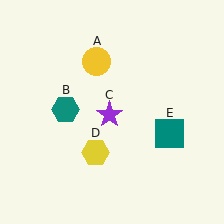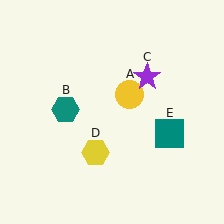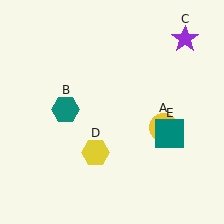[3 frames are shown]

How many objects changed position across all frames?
2 objects changed position: yellow circle (object A), purple star (object C).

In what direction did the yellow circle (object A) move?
The yellow circle (object A) moved down and to the right.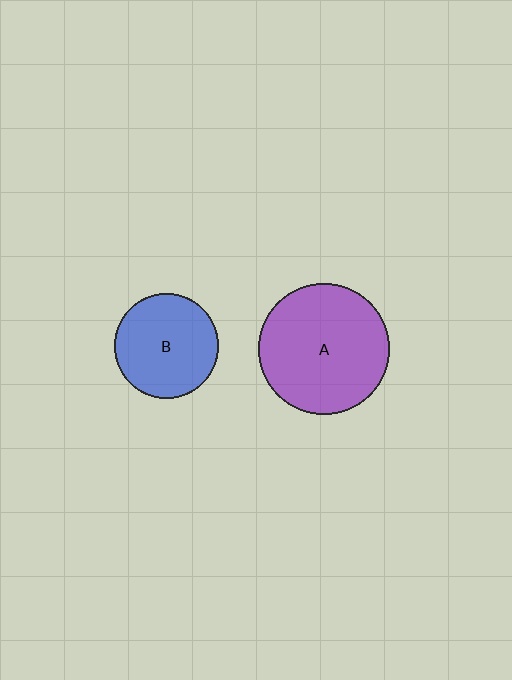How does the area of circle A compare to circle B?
Approximately 1.6 times.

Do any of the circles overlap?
No, none of the circles overlap.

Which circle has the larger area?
Circle A (purple).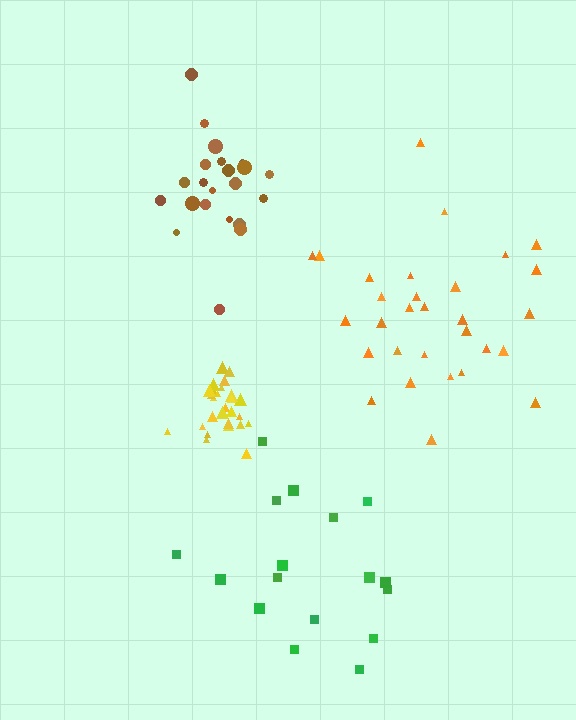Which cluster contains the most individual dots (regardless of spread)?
Orange (30).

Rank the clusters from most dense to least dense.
yellow, brown, orange, green.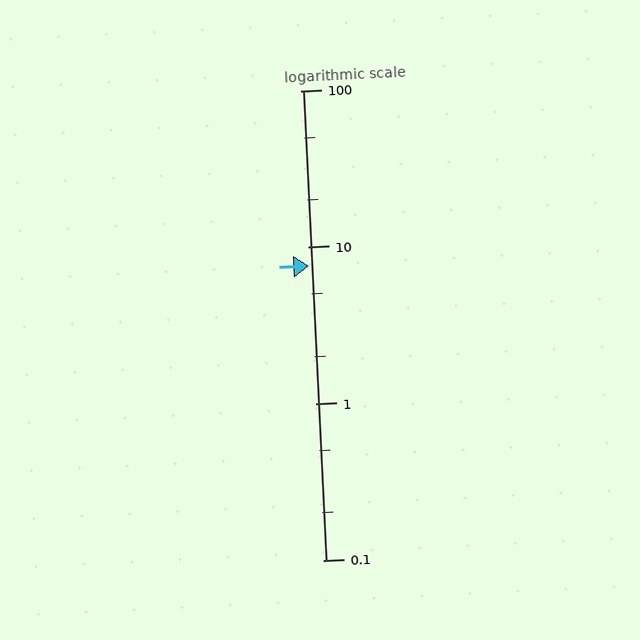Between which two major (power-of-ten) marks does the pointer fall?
The pointer is between 1 and 10.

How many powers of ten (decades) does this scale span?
The scale spans 3 decades, from 0.1 to 100.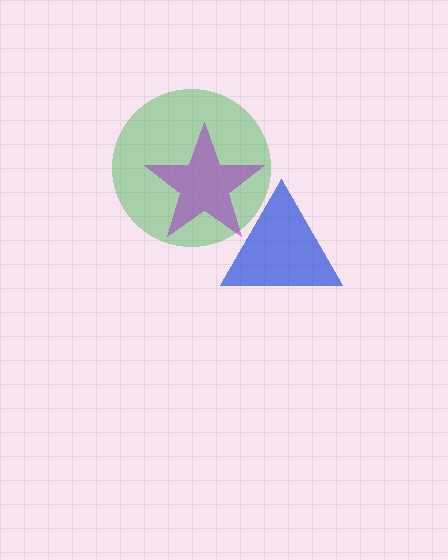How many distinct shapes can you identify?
There are 3 distinct shapes: a green circle, a purple star, a blue triangle.